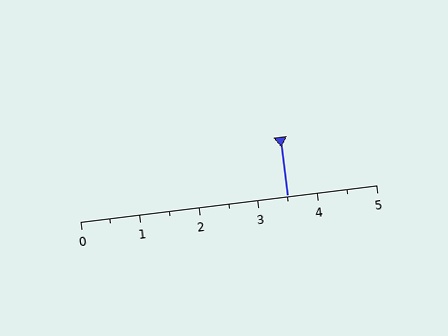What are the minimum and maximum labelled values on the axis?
The axis runs from 0 to 5.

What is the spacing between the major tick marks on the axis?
The major ticks are spaced 1 apart.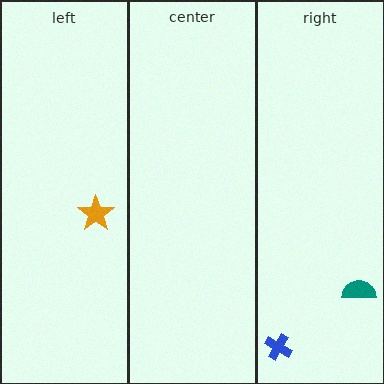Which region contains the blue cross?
The right region.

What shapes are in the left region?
The orange star.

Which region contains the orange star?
The left region.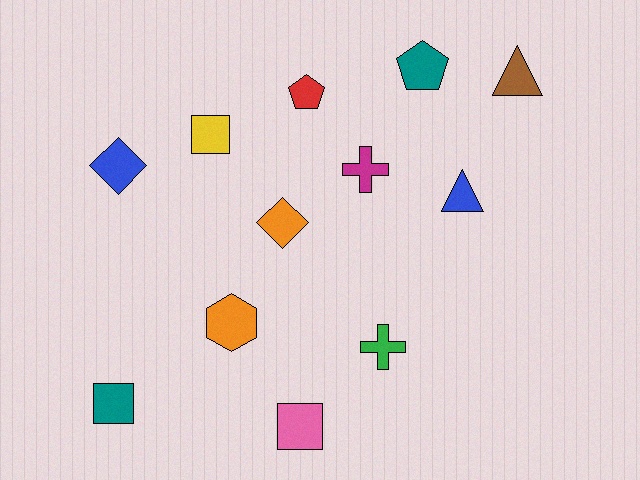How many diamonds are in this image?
There are 2 diamonds.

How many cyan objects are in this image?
There are no cyan objects.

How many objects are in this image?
There are 12 objects.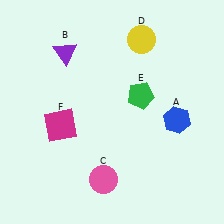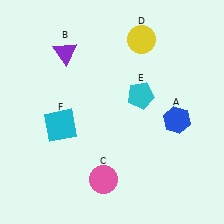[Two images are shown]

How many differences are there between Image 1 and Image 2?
There are 2 differences between the two images.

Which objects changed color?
E changed from green to cyan. F changed from magenta to cyan.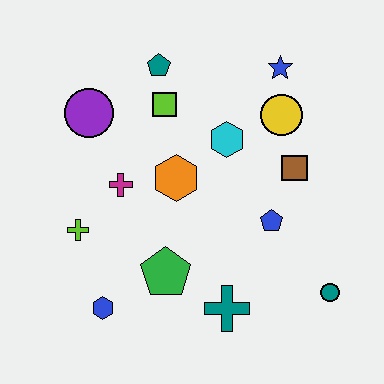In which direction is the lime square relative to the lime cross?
The lime square is above the lime cross.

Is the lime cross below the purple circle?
Yes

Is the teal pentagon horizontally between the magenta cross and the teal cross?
Yes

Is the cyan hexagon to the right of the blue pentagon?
No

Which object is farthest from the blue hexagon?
The blue star is farthest from the blue hexagon.